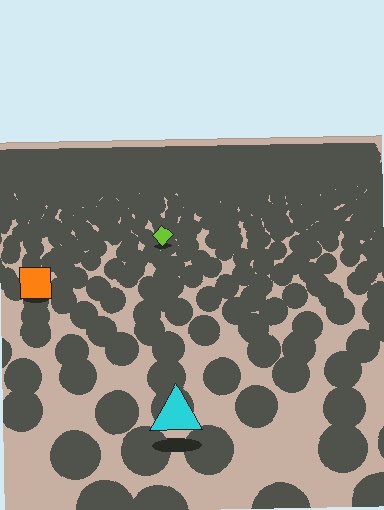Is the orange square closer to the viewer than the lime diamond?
Yes. The orange square is closer — you can tell from the texture gradient: the ground texture is coarser near it.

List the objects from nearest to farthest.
From nearest to farthest: the cyan triangle, the orange square, the lime diamond.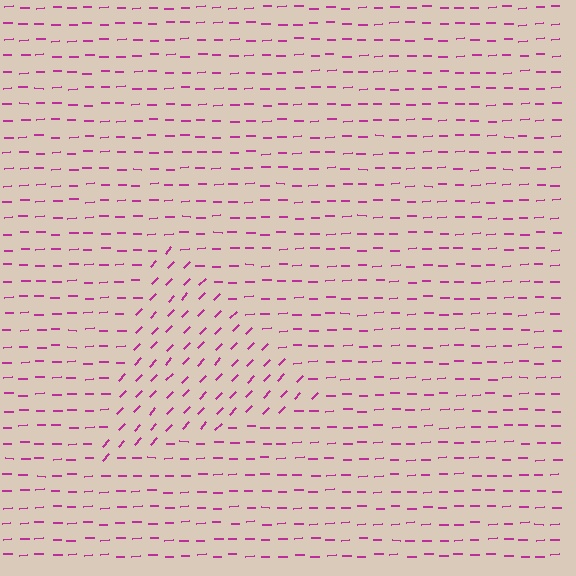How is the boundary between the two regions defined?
The boundary is defined purely by a change in line orientation (approximately 45 degrees difference). All lines are the same color and thickness.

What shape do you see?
I see a triangle.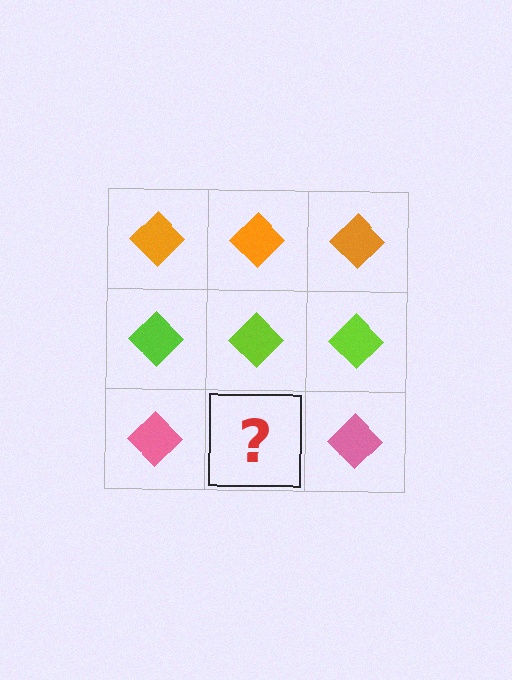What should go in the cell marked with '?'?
The missing cell should contain a pink diamond.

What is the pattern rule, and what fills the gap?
The rule is that each row has a consistent color. The gap should be filled with a pink diamond.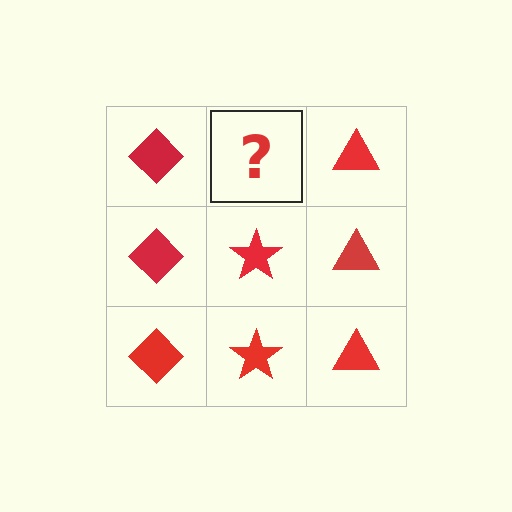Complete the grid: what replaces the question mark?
The question mark should be replaced with a red star.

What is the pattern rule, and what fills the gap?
The rule is that each column has a consistent shape. The gap should be filled with a red star.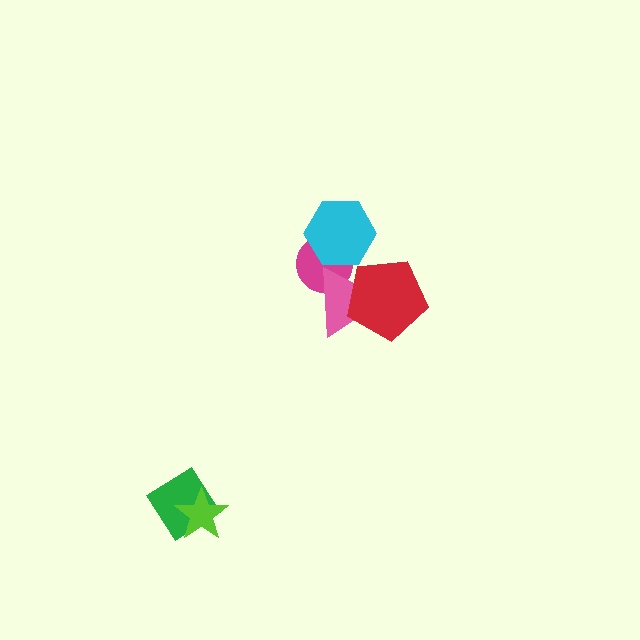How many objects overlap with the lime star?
1 object overlaps with the lime star.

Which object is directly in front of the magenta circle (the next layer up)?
The pink triangle is directly in front of the magenta circle.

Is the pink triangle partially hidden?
Yes, it is partially covered by another shape.